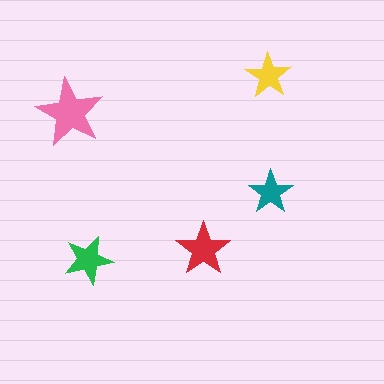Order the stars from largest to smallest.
the pink one, the red one, the green one, the yellow one, the teal one.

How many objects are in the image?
There are 5 objects in the image.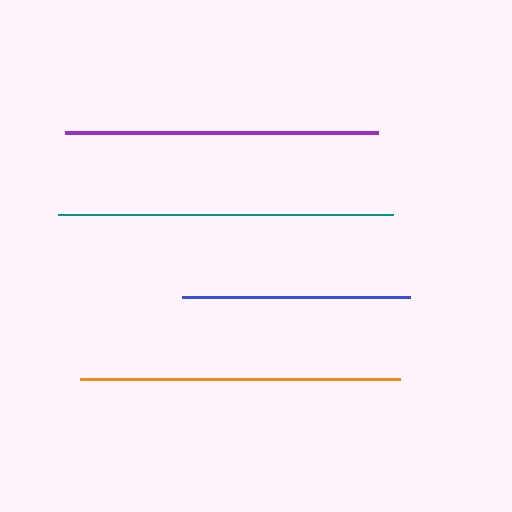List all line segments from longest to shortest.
From longest to shortest: teal, orange, purple, blue.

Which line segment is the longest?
The teal line is the longest at approximately 334 pixels.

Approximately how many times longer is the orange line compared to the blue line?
The orange line is approximately 1.4 times the length of the blue line.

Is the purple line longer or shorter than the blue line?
The purple line is longer than the blue line.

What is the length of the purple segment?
The purple segment is approximately 314 pixels long.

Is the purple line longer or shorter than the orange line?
The orange line is longer than the purple line.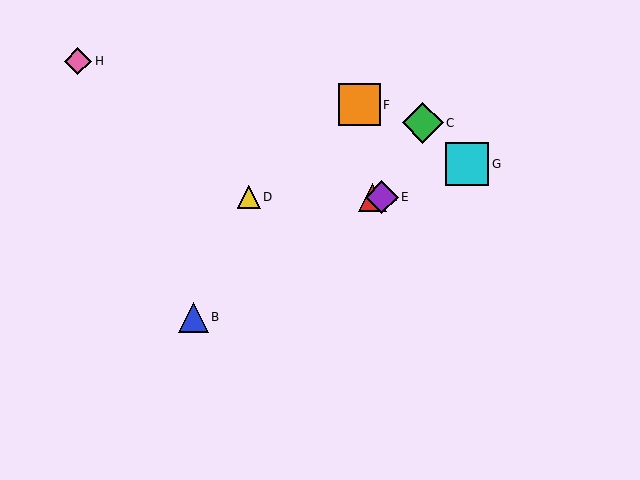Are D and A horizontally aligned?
Yes, both are at y≈197.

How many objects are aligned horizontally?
3 objects (A, D, E) are aligned horizontally.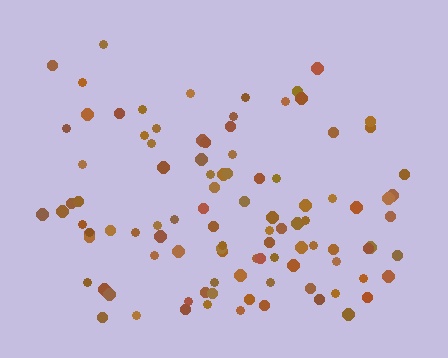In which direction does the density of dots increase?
From top to bottom, with the bottom side densest.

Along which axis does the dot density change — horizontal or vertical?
Vertical.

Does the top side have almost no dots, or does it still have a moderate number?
Still a moderate number, just noticeably fewer than the bottom.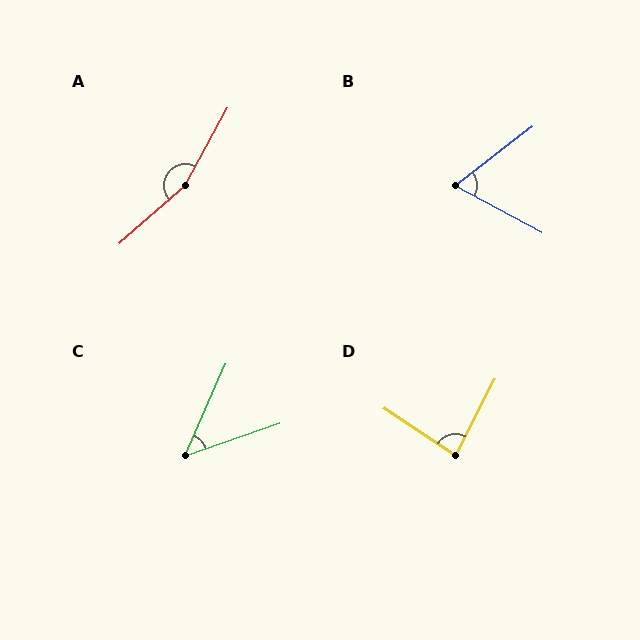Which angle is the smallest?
C, at approximately 47 degrees.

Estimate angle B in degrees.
Approximately 66 degrees.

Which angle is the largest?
A, at approximately 160 degrees.